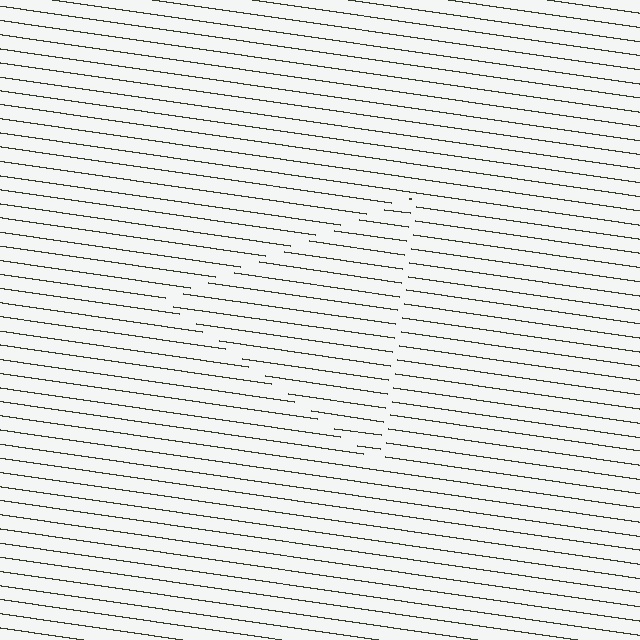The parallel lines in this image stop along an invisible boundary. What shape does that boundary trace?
An illusory triangle. The interior of the shape contains the same grating, shifted by half a period — the contour is defined by the phase discontinuity where line-ends from the inner and outer gratings abut.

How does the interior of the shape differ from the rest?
The interior of the shape contains the same grating, shifted by half a period — the contour is defined by the phase discontinuity where line-ends from the inner and outer gratings abut.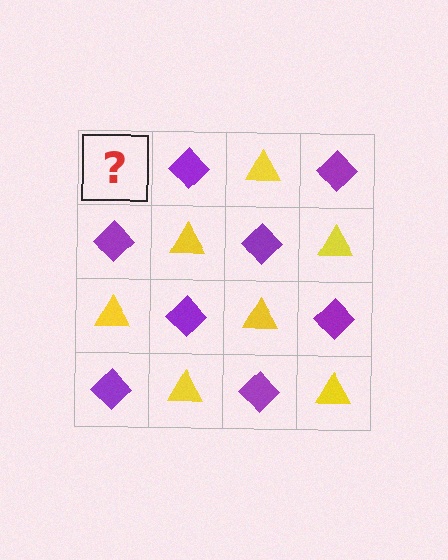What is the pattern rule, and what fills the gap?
The rule is that it alternates yellow triangle and purple diamond in a checkerboard pattern. The gap should be filled with a yellow triangle.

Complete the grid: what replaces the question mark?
The question mark should be replaced with a yellow triangle.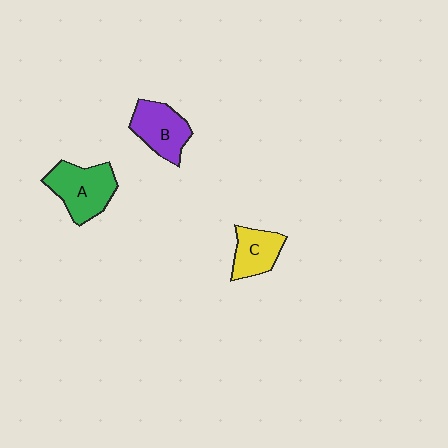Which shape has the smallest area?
Shape C (yellow).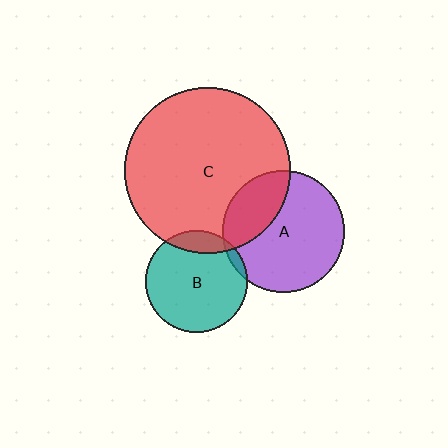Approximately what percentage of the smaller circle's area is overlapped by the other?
Approximately 5%.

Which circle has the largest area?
Circle C (red).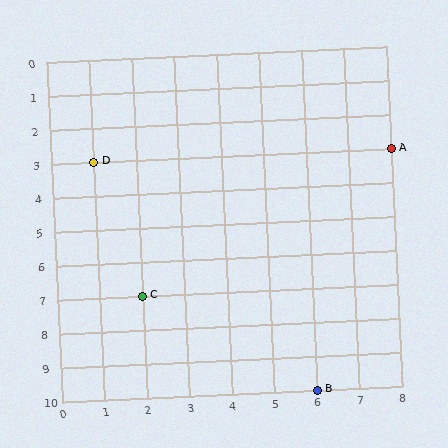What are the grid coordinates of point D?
Point D is at grid coordinates (1, 3).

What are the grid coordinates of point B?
Point B is at grid coordinates (6, 10).